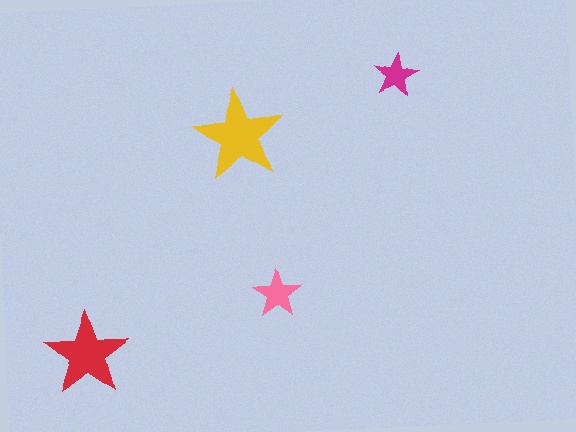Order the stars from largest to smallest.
the yellow one, the red one, the pink one, the magenta one.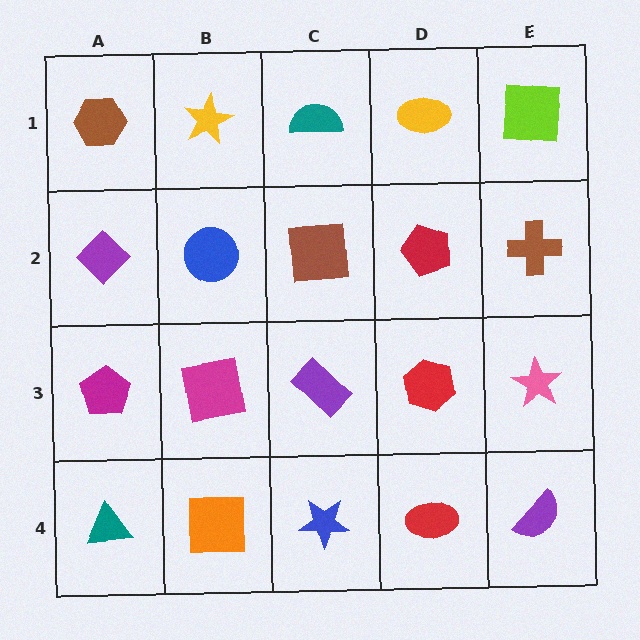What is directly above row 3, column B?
A blue circle.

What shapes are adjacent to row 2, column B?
A yellow star (row 1, column B), a magenta square (row 3, column B), a purple diamond (row 2, column A), a brown square (row 2, column C).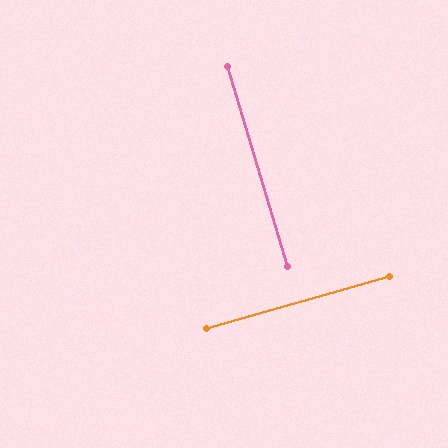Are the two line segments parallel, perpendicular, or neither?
Perpendicular — they meet at approximately 89°.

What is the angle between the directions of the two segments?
Approximately 89 degrees.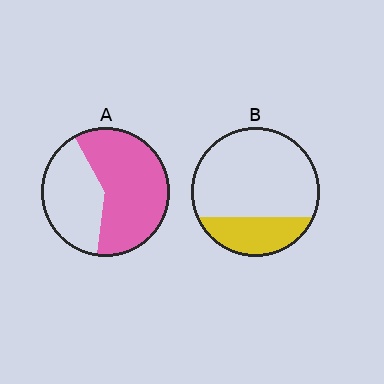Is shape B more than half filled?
No.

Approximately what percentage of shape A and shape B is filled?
A is approximately 60% and B is approximately 25%.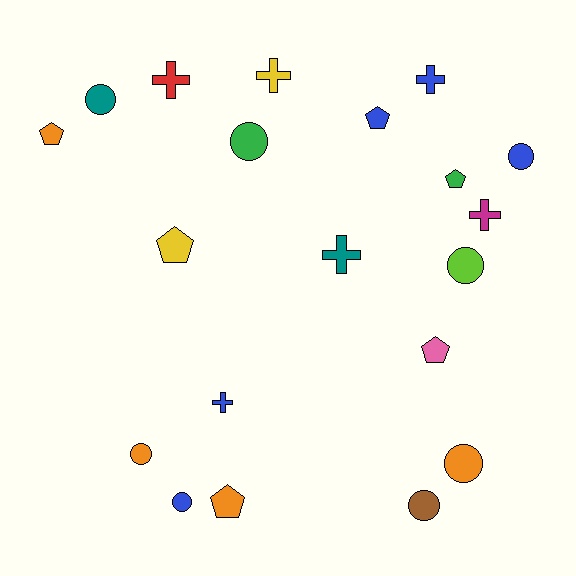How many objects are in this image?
There are 20 objects.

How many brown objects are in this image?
There is 1 brown object.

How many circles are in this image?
There are 8 circles.